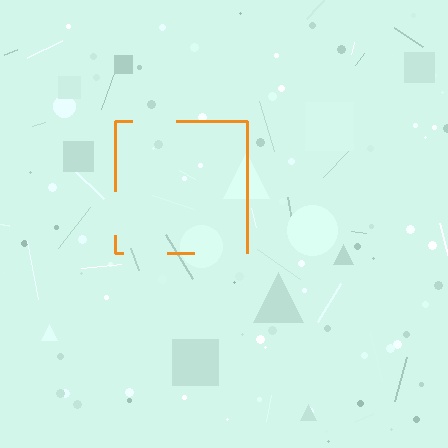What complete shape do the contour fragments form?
The contour fragments form a square.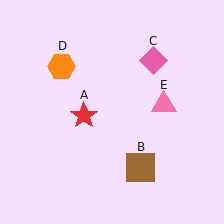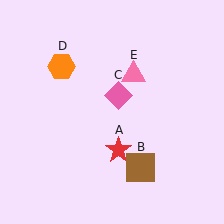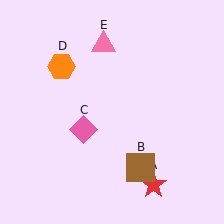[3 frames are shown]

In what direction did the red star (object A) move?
The red star (object A) moved down and to the right.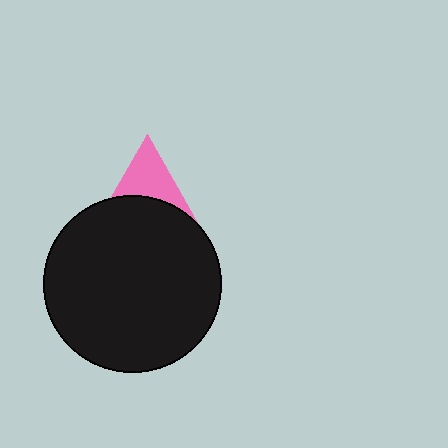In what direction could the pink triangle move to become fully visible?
The pink triangle could move up. That would shift it out from behind the black circle entirely.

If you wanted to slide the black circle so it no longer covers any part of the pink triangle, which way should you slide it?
Slide it down — that is the most direct way to separate the two shapes.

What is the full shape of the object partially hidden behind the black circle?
The partially hidden object is a pink triangle.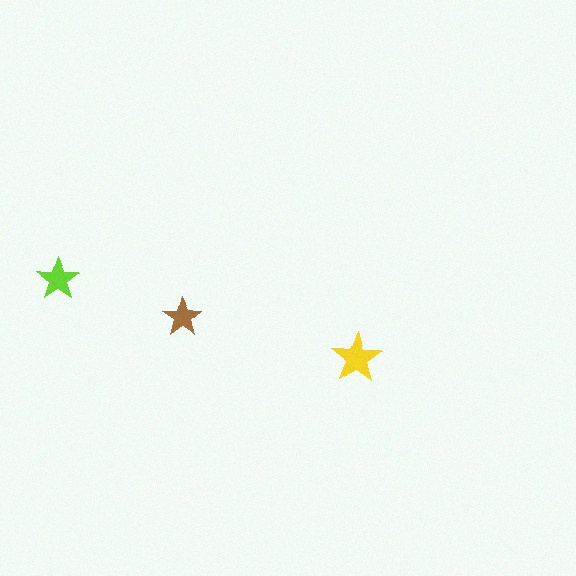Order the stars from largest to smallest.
the yellow one, the lime one, the brown one.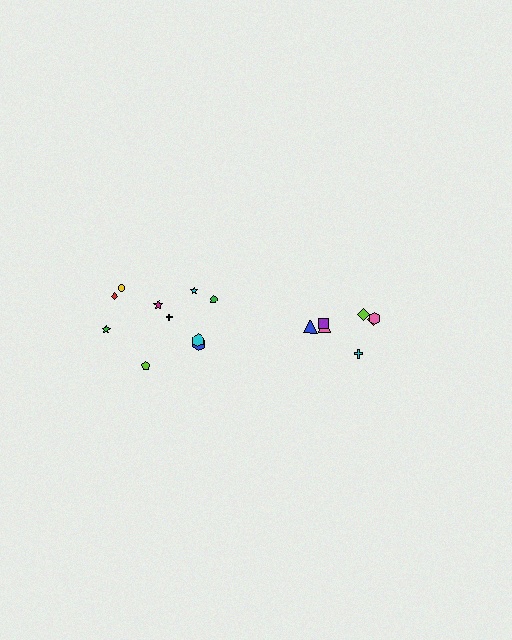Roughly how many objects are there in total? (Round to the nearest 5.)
Roughly 15 objects in total.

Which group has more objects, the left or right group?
The left group.